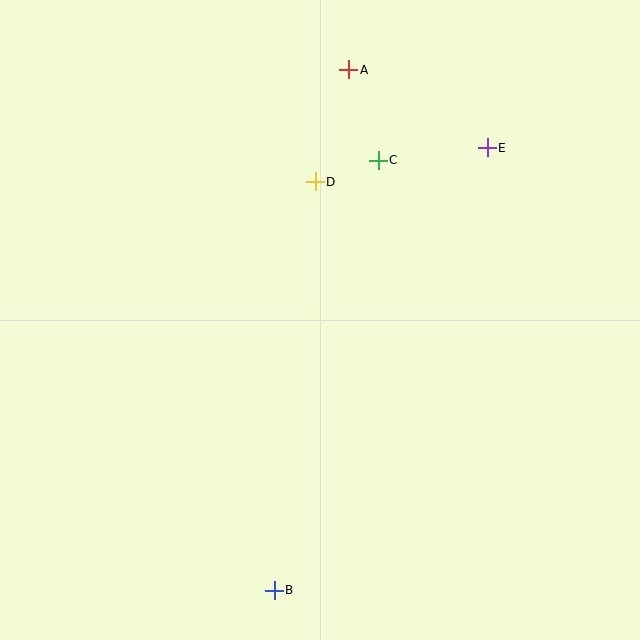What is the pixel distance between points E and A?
The distance between E and A is 159 pixels.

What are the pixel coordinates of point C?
Point C is at (378, 161).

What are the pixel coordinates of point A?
Point A is at (349, 70).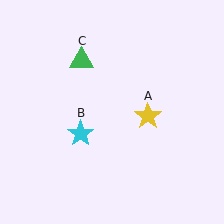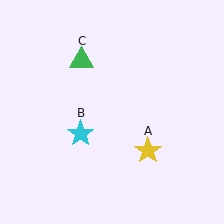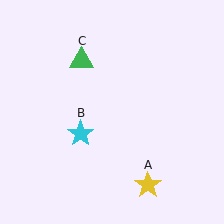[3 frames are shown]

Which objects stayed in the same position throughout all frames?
Cyan star (object B) and green triangle (object C) remained stationary.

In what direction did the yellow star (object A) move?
The yellow star (object A) moved down.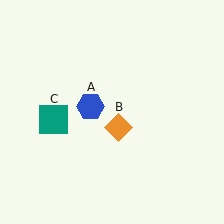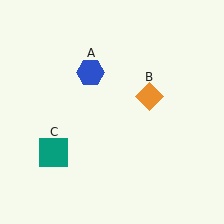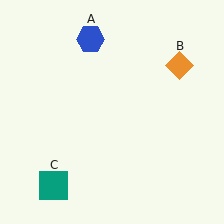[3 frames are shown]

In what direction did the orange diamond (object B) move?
The orange diamond (object B) moved up and to the right.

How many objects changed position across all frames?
3 objects changed position: blue hexagon (object A), orange diamond (object B), teal square (object C).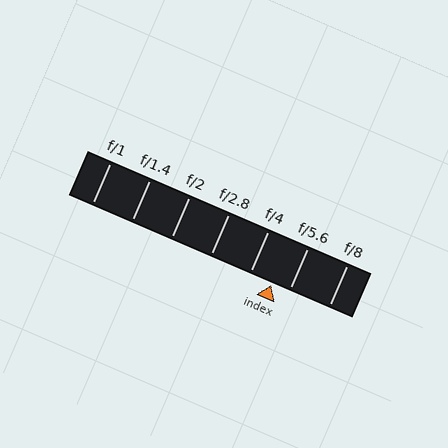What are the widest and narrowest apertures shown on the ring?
The widest aperture shown is f/1 and the narrowest is f/8.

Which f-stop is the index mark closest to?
The index mark is closest to f/5.6.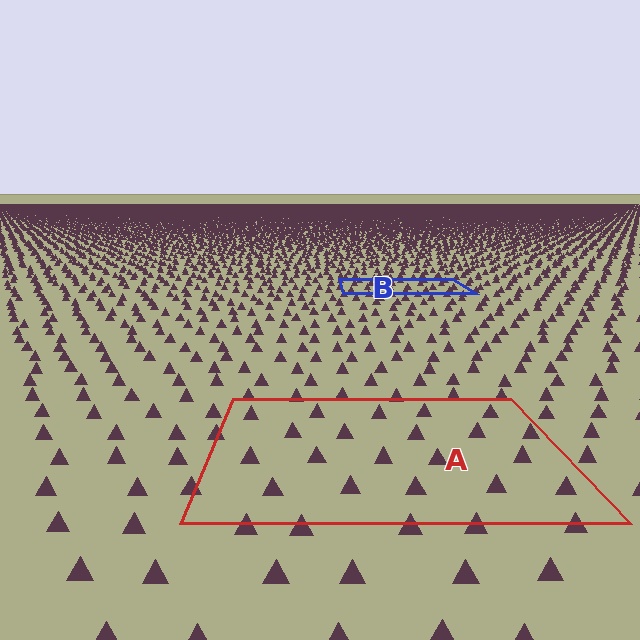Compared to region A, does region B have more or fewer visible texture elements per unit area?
Region B has more texture elements per unit area — they are packed more densely because it is farther away.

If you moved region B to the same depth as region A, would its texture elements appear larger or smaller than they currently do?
They would appear larger. At a closer depth, the same texture elements are projected at a bigger on-screen size.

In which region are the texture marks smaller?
The texture marks are smaller in region B, because it is farther away.